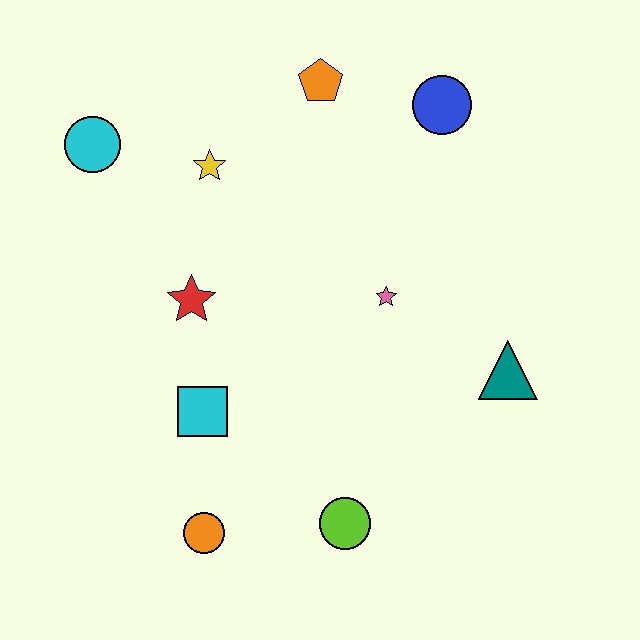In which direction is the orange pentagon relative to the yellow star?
The orange pentagon is to the right of the yellow star.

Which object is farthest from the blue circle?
The orange circle is farthest from the blue circle.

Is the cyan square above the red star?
No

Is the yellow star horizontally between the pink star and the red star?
Yes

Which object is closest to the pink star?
The teal triangle is closest to the pink star.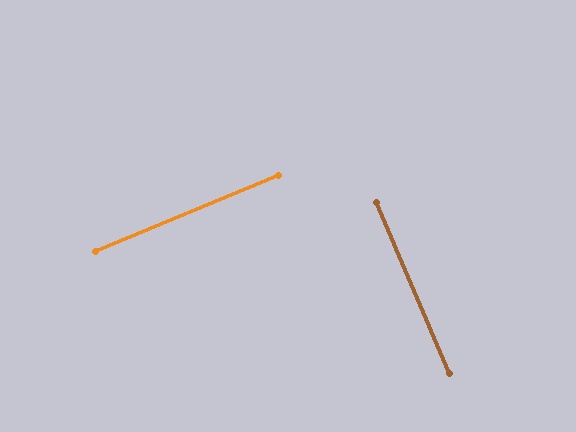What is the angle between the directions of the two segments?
Approximately 89 degrees.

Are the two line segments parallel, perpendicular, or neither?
Perpendicular — they meet at approximately 89°.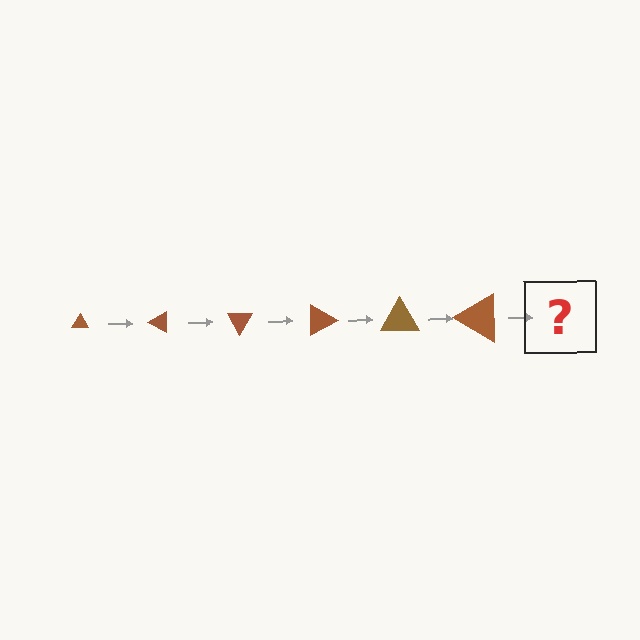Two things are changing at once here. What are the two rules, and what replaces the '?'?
The two rules are that the triangle grows larger each step and it rotates 30 degrees each step. The '?' should be a triangle, larger than the previous one and rotated 180 degrees from the start.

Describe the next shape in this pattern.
It should be a triangle, larger than the previous one and rotated 180 degrees from the start.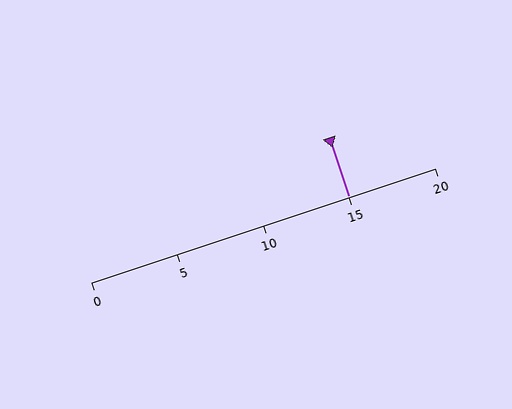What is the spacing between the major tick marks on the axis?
The major ticks are spaced 5 apart.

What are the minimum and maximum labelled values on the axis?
The axis runs from 0 to 20.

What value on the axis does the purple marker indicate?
The marker indicates approximately 15.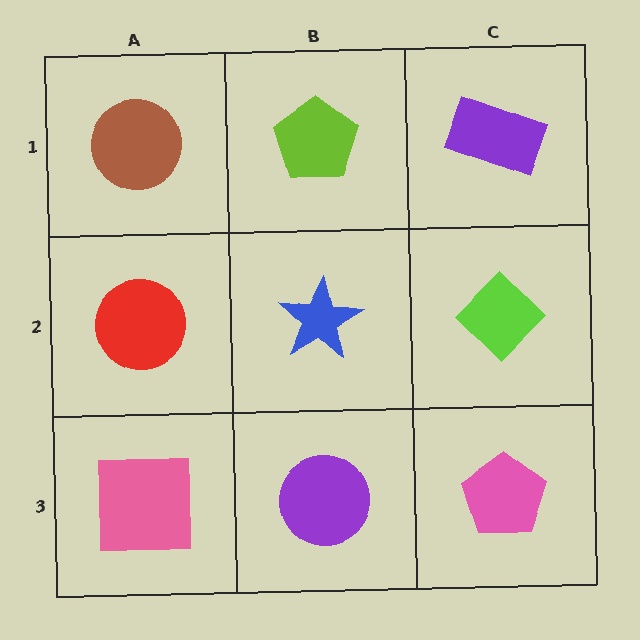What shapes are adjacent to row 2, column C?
A purple rectangle (row 1, column C), a pink pentagon (row 3, column C), a blue star (row 2, column B).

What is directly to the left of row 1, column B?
A brown circle.